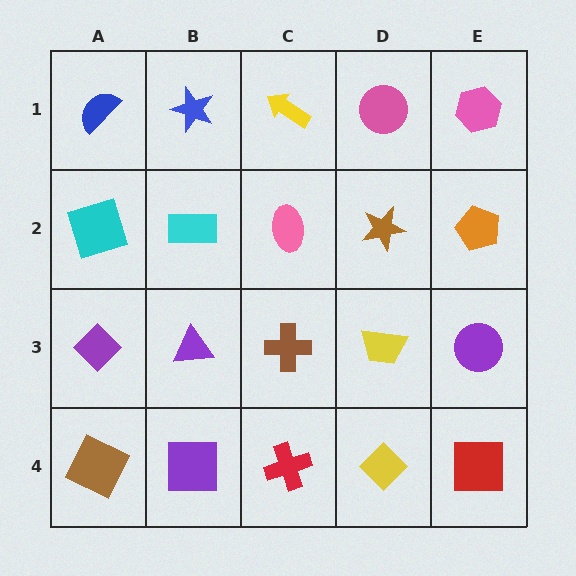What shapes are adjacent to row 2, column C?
A yellow arrow (row 1, column C), a brown cross (row 3, column C), a cyan rectangle (row 2, column B), a brown star (row 2, column D).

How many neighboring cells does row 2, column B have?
4.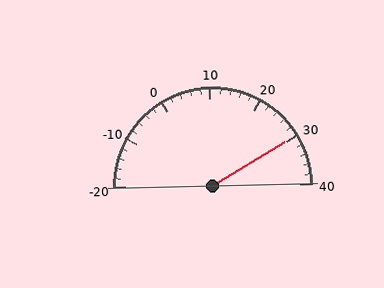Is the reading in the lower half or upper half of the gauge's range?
The reading is in the upper half of the range (-20 to 40).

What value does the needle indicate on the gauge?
The needle indicates approximately 30.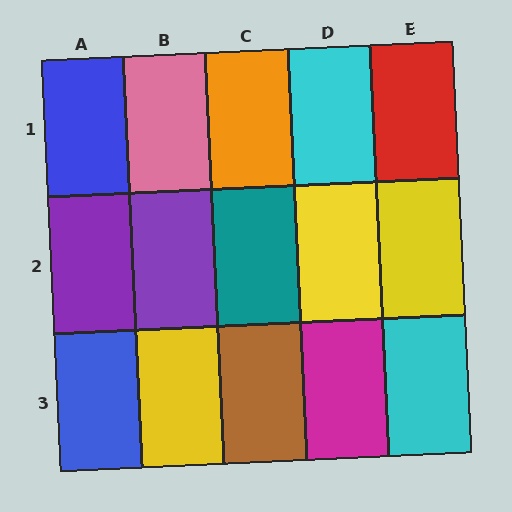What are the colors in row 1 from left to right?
Blue, pink, orange, cyan, red.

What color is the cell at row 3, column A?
Blue.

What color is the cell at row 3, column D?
Magenta.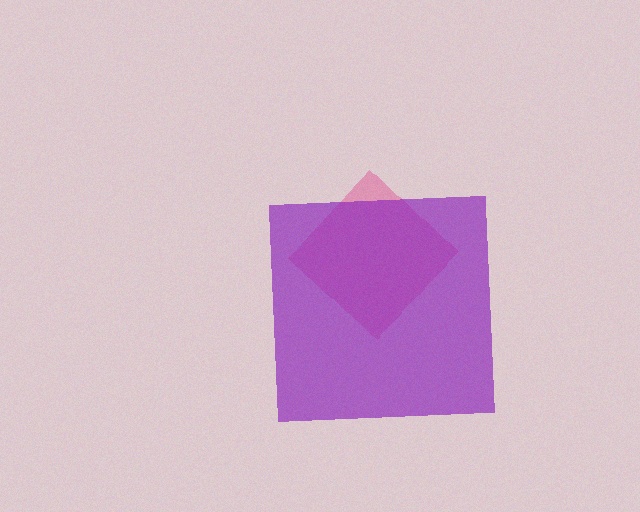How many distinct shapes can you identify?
There are 2 distinct shapes: a pink diamond, a purple square.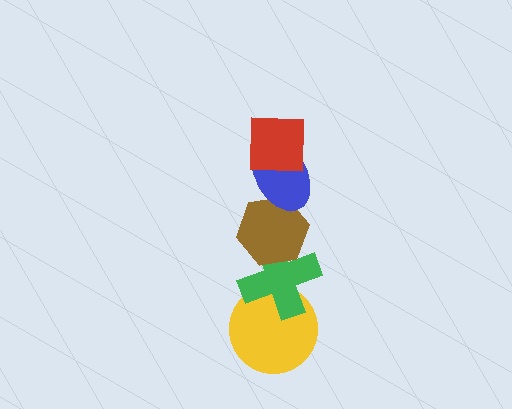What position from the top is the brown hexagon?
The brown hexagon is 3rd from the top.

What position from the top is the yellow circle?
The yellow circle is 5th from the top.